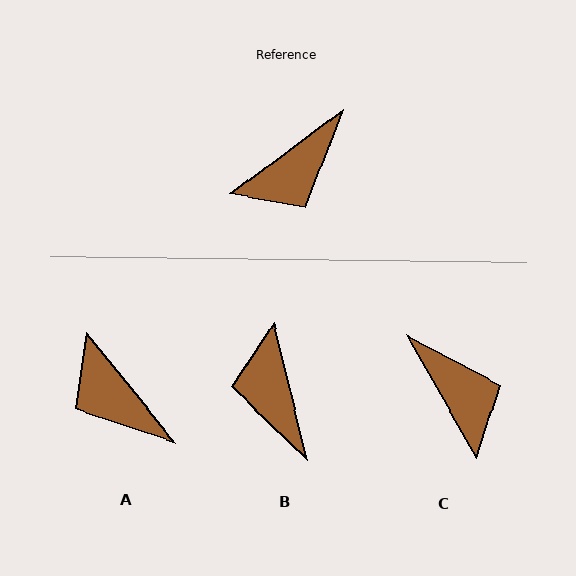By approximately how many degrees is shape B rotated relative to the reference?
Approximately 113 degrees clockwise.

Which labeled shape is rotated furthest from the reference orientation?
B, about 113 degrees away.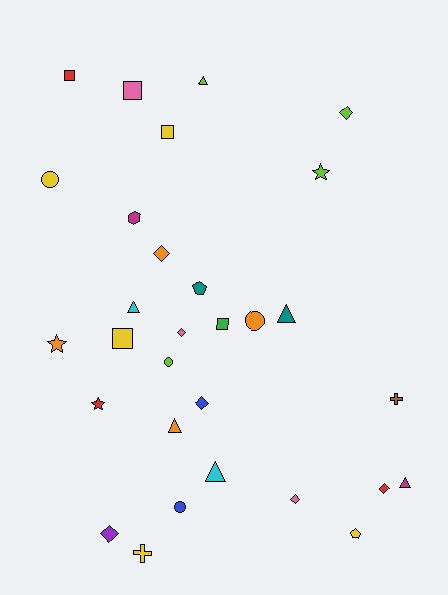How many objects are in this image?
There are 30 objects.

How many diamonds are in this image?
There are 7 diamonds.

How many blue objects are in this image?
There are 2 blue objects.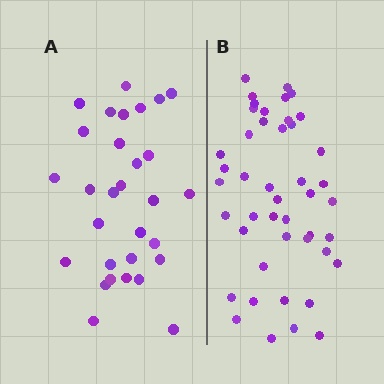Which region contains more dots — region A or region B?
Region B (the right region) has more dots.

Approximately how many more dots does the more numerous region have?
Region B has approximately 15 more dots than region A.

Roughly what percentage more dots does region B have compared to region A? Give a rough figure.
About 50% more.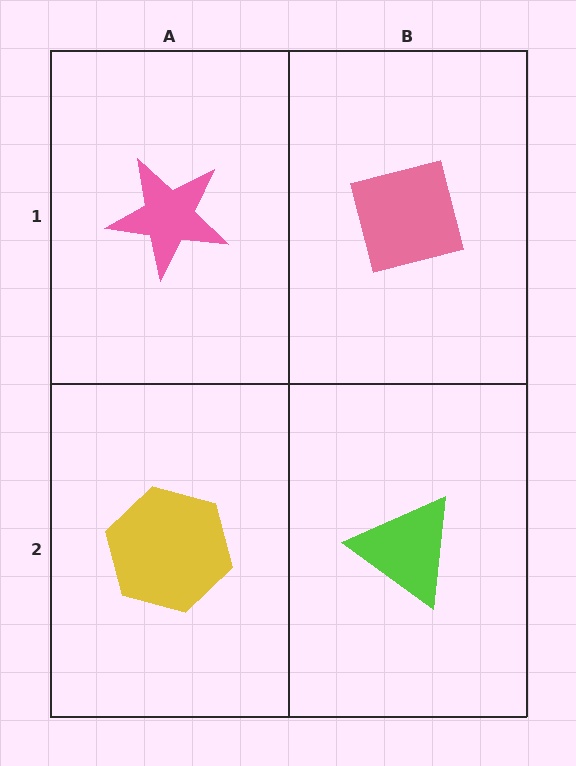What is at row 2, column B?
A lime triangle.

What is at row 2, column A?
A yellow hexagon.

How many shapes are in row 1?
2 shapes.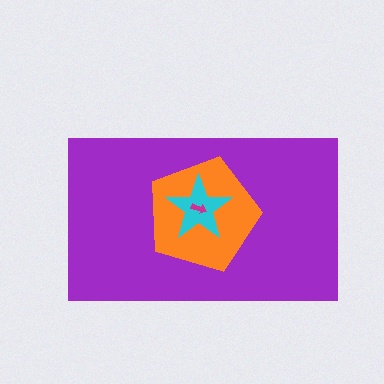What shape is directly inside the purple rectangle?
The orange pentagon.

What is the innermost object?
The magenta arrow.